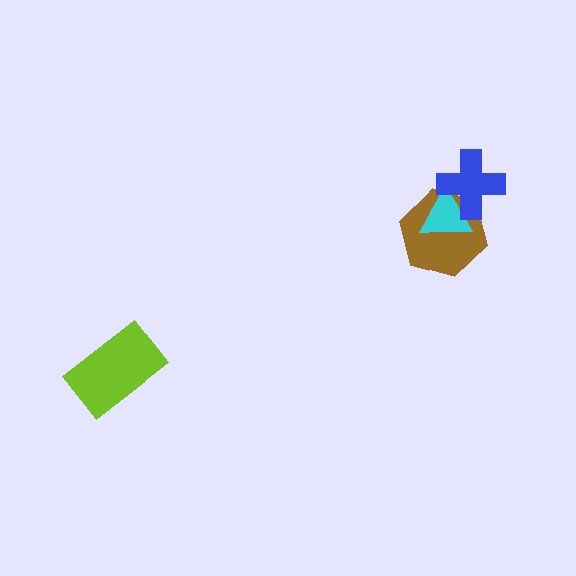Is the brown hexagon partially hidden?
Yes, it is partially covered by another shape.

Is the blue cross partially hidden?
No, no other shape covers it.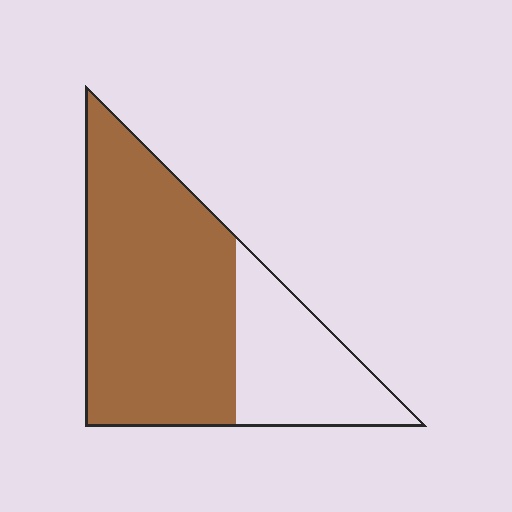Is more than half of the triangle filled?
Yes.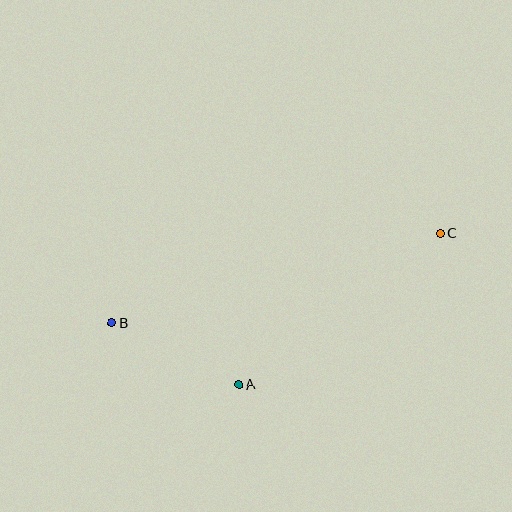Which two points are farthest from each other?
Points B and C are farthest from each other.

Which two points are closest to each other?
Points A and B are closest to each other.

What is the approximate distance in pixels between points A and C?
The distance between A and C is approximately 252 pixels.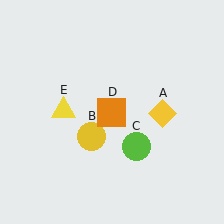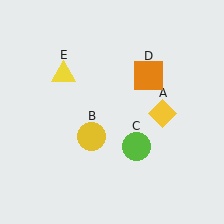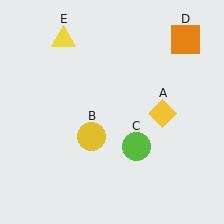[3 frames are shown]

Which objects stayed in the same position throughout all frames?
Yellow diamond (object A) and yellow circle (object B) and lime circle (object C) remained stationary.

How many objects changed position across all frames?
2 objects changed position: orange square (object D), yellow triangle (object E).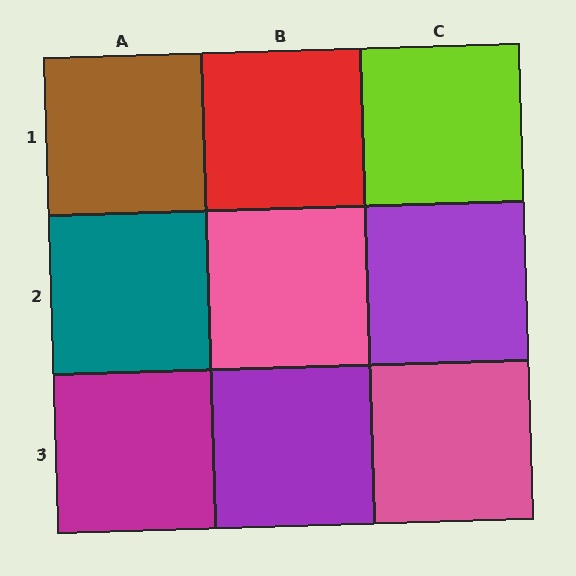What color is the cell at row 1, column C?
Lime.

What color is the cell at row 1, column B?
Red.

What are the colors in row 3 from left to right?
Magenta, purple, pink.